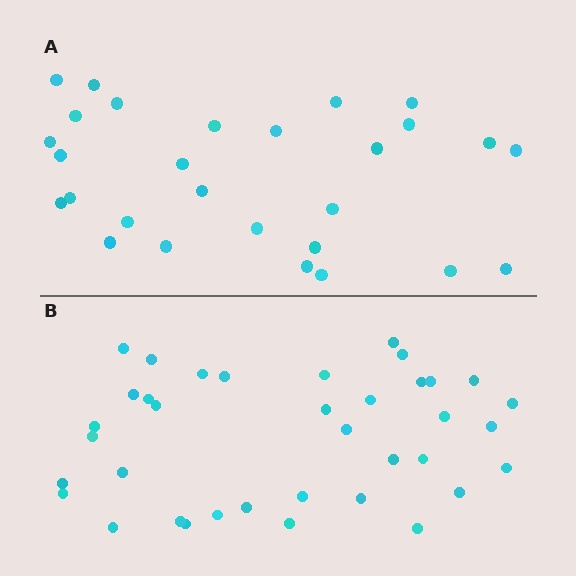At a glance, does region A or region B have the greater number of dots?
Region B (the bottom region) has more dots.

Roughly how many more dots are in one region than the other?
Region B has roughly 8 or so more dots than region A.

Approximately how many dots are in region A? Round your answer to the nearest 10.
About 30 dots. (The exact count is 28, which rounds to 30.)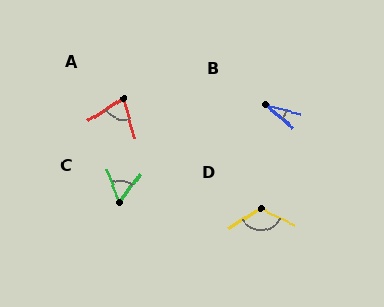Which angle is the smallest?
B, at approximately 25 degrees.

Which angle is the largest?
D, at approximately 121 degrees.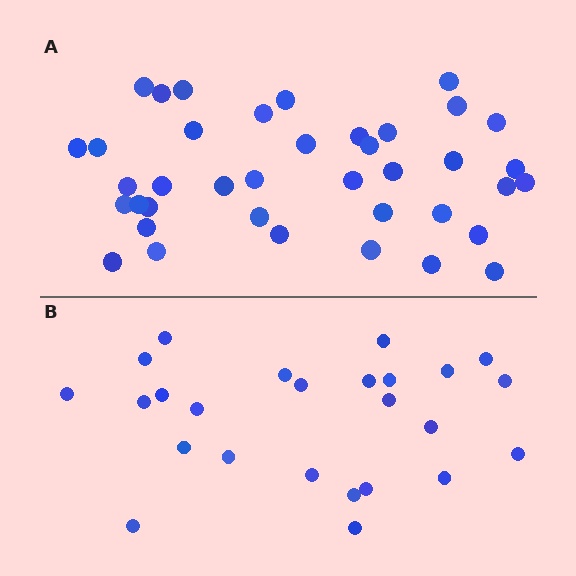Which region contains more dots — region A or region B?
Region A (the top region) has more dots.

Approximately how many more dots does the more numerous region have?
Region A has approximately 15 more dots than region B.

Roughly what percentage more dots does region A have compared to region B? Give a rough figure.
About 55% more.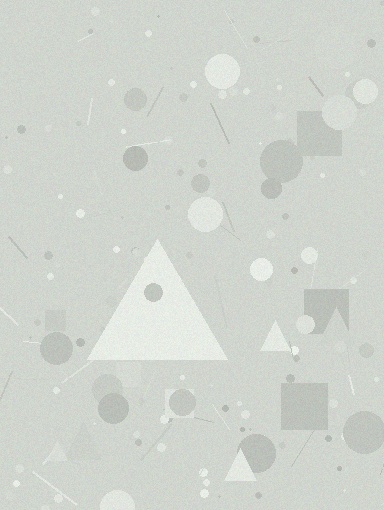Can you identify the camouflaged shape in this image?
The camouflaged shape is a triangle.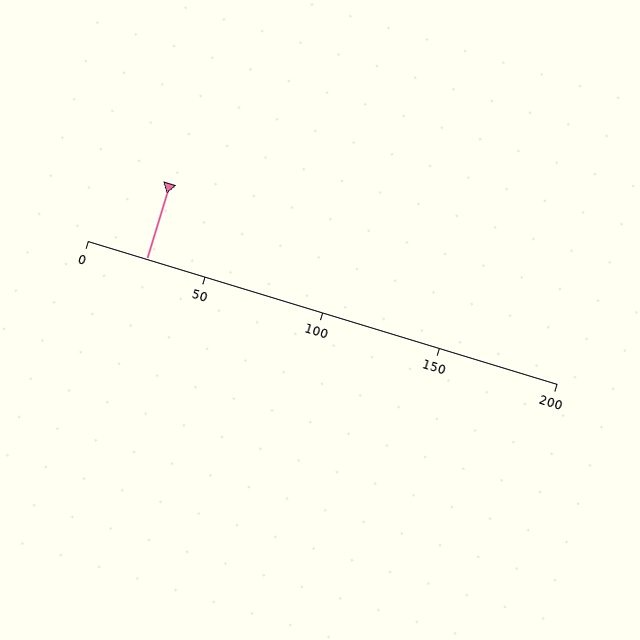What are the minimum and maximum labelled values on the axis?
The axis runs from 0 to 200.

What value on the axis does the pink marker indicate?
The marker indicates approximately 25.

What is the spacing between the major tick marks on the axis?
The major ticks are spaced 50 apart.